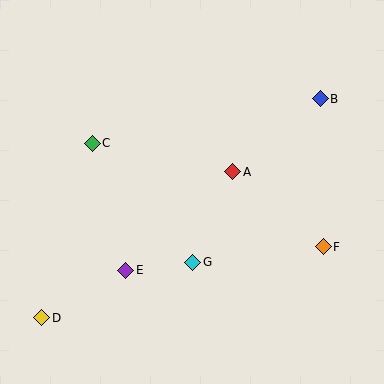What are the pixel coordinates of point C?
Point C is at (92, 143).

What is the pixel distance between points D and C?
The distance between D and C is 181 pixels.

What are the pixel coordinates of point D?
Point D is at (42, 318).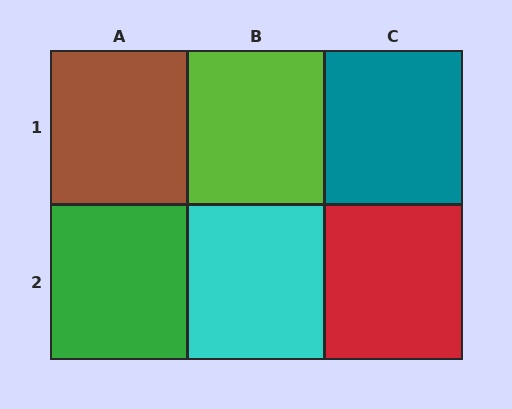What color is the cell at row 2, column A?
Green.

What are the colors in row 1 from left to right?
Brown, lime, teal.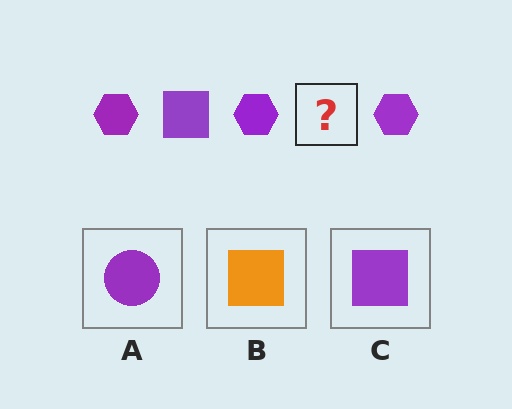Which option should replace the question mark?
Option C.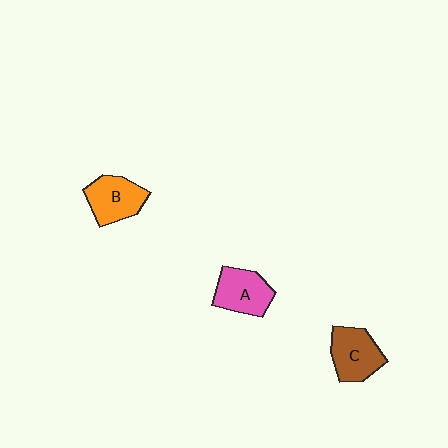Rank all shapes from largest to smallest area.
From largest to smallest: C (brown), A (pink), B (orange).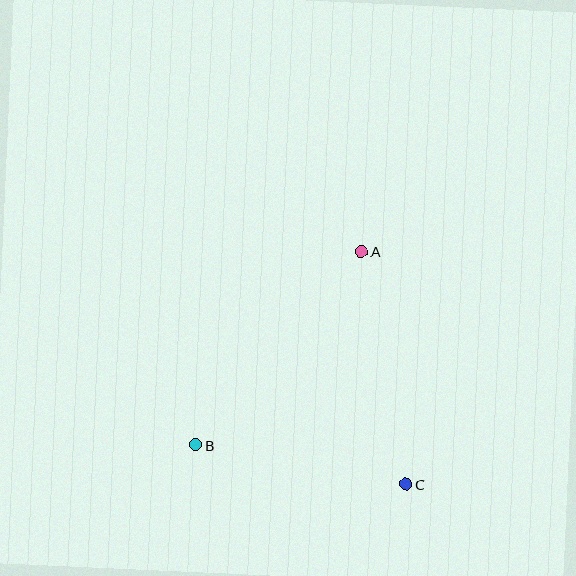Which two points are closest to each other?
Points B and C are closest to each other.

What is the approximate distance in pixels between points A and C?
The distance between A and C is approximately 237 pixels.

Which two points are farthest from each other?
Points A and B are farthest from each other.